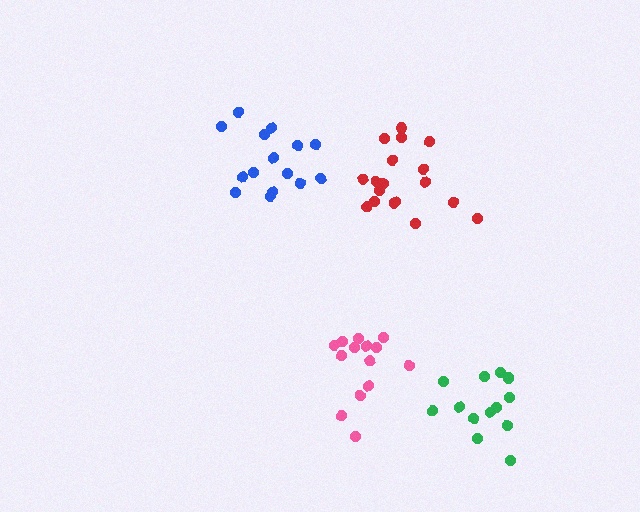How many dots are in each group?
Group 1: 14 dots, Group 2: 18 dots, Group 3: 14 dots, Group 4: 15 dots (61 total).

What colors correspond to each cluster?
The clusters are colored: pink, red, green, blue.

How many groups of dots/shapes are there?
There are 4 groups.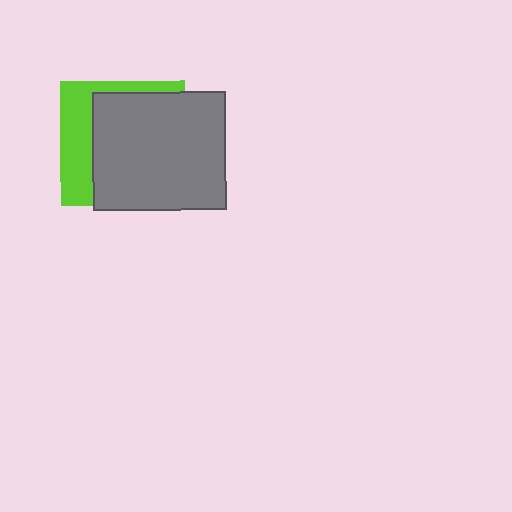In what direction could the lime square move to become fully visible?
The lime square could move left. That would shift it out from behind the gray rectangle entirely.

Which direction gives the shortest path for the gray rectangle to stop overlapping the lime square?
Moving right gives the shortest separation.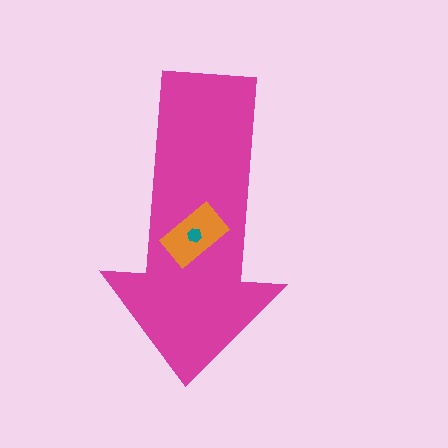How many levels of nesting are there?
3.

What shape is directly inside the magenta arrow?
The orange rectangle.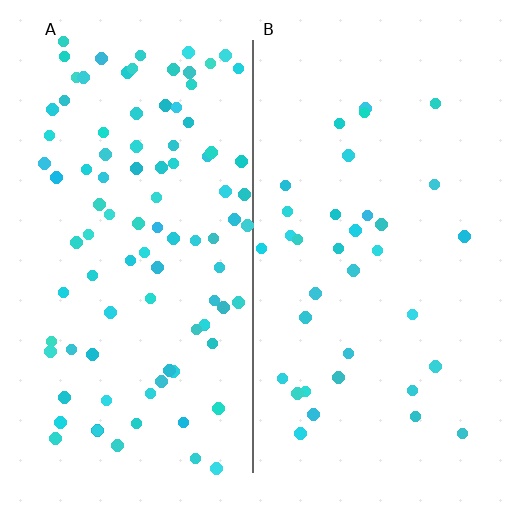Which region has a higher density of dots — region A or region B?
A (the left).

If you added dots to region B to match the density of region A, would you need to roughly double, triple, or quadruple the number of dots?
Approximately triple.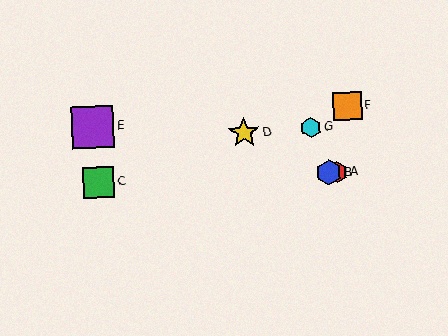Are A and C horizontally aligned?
Yes, both are at y≈172.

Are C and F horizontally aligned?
No, C is at y≈183 and F is at y≈106.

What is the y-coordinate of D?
Object D is at y≈133.